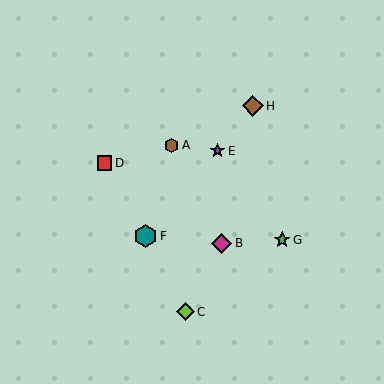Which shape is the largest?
The teal hexagon (labeled F) is the largest.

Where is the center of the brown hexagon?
The center of the brown hexagon is at (171, 146).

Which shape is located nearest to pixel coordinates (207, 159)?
The purple star (labeled E) at (217, 151) is nearest to that location.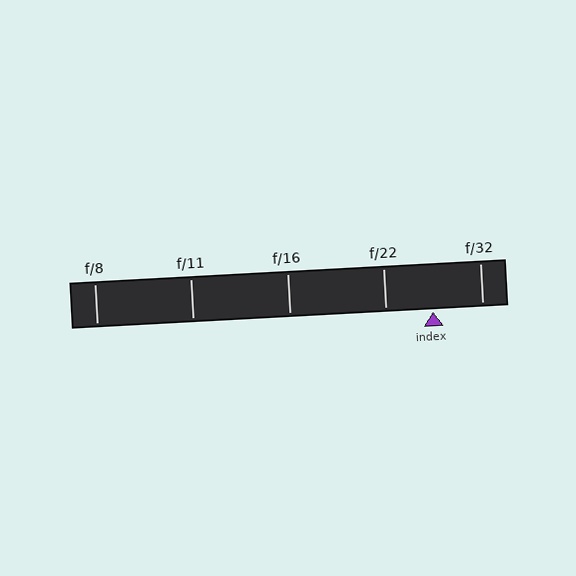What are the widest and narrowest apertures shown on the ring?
The widest aperture shown is f/8 and the narrowest is f/32.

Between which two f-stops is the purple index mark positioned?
The index mark is between f/22 and f/32.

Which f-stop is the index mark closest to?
The index mark is closest to f/22.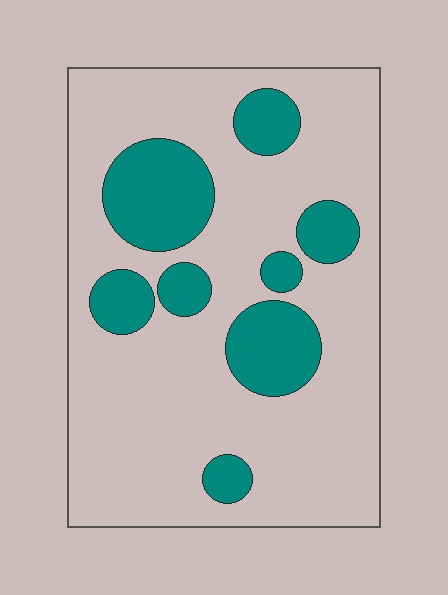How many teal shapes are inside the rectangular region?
8.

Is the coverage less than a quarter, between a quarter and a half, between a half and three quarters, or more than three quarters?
Less than a quarter.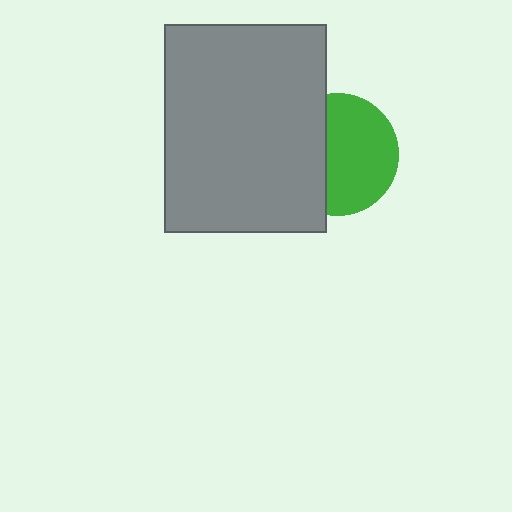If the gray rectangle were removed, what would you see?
You would see the complete green circle.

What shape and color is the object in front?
The object in front is a gray rectangle.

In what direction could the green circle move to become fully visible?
The green circle could move right. That would shift it out from behind the gray rectangle entirely.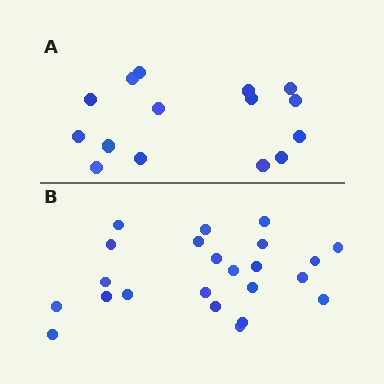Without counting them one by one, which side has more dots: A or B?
Region B (the bottom region) has more dots.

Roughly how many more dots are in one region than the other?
Region B has roughly 8 or so more dots than region A.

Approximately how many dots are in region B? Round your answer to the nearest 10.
About 20 dots. (The exact count is 23, which rounds to 20.)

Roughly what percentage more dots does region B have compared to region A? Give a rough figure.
About 55% more.